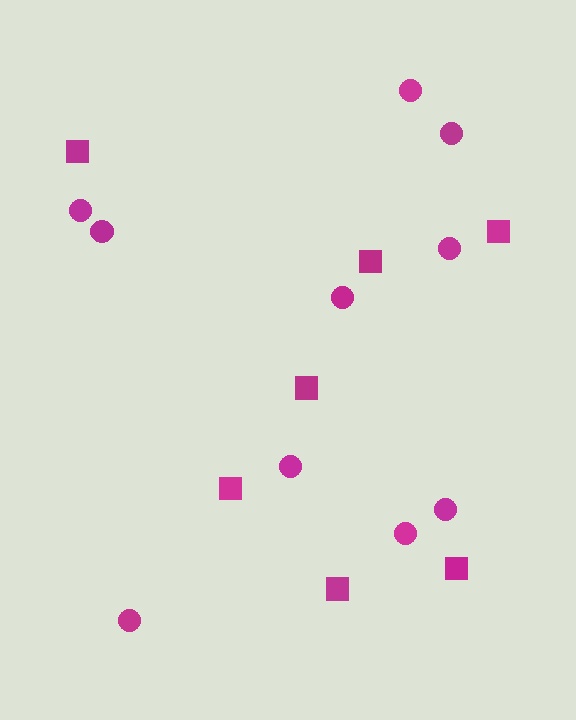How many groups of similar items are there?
There are 2 groups: one group of squares (7) and one group of circles (10).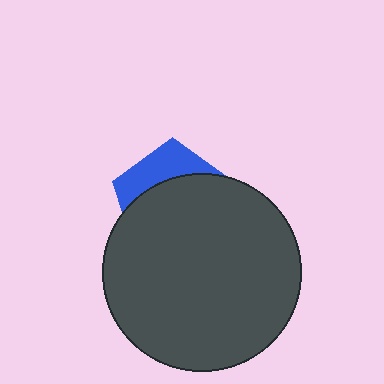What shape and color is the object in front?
The object in front is a dark gray circle.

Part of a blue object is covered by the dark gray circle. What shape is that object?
It is a pentagon.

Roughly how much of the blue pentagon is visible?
A small part of it is visible (roughly 30%).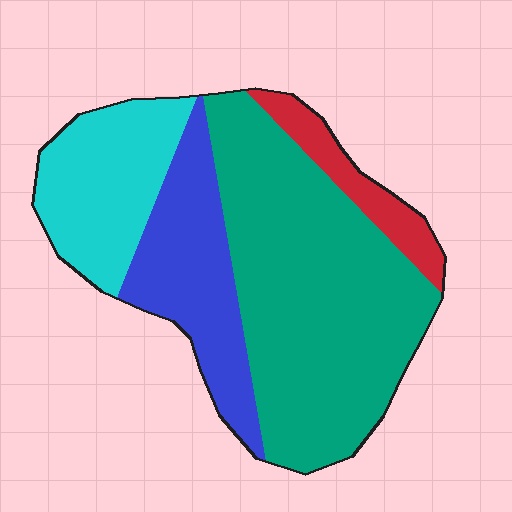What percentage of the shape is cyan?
Cyan takes up less than a quarter of the shape.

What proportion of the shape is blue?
Blue covers about 20% of the shape.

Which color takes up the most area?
Teal, at roughly 50%.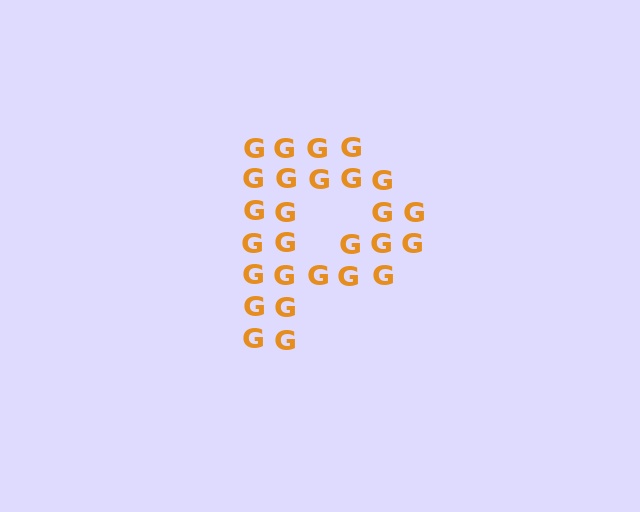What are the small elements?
The small elements are letter G's.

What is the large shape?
The large shape is the letter P.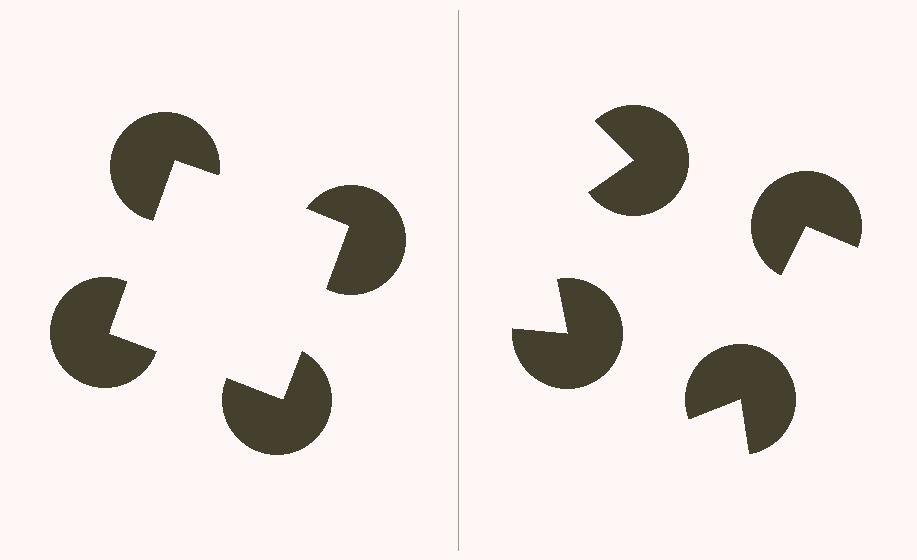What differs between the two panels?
The pac-man discs are positioned identically on both sides; only the wedge orientations differ. On the left they align to a square; on the right they are misaligned.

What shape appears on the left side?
An illusory square.